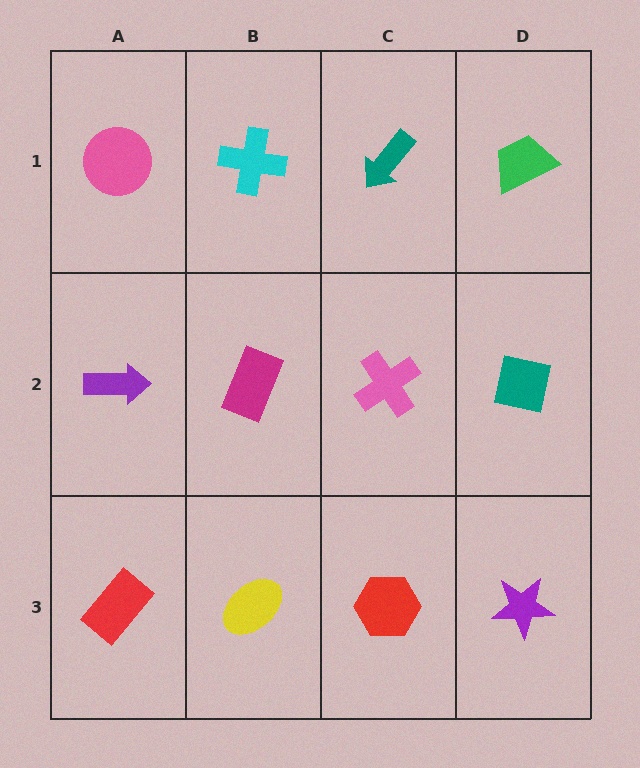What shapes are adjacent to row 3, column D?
A teal square (row 2, column D), a red hexagon (row 3, column C).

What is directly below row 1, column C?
A pink cross.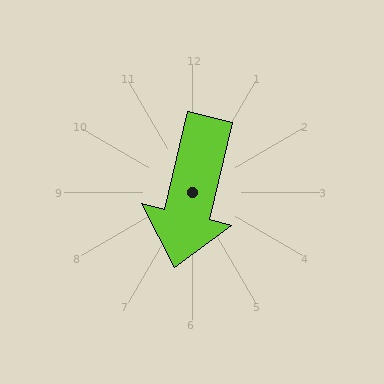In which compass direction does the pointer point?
South.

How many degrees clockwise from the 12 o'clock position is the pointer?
Approximately 193 degrees.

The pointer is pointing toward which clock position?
Roughly 6 o'clock.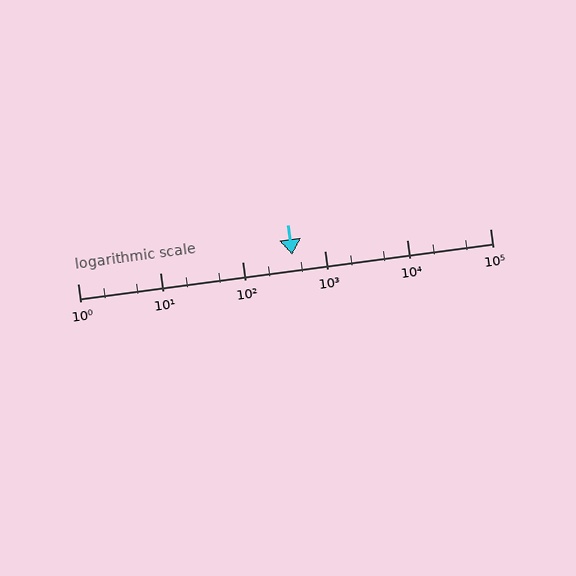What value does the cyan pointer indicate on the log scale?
The pointer indicates approximately 400.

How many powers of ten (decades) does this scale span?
The scale spans 5 decades, from 1 to 100000.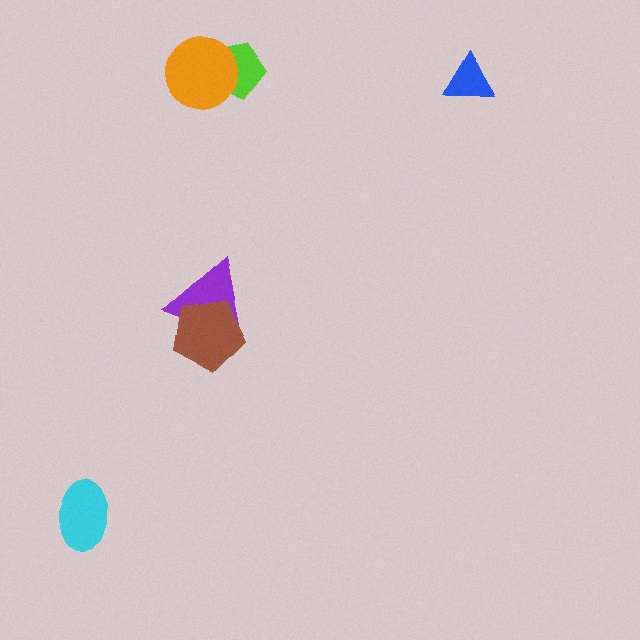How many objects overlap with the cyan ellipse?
0 objects overlap with the cyan ellipse.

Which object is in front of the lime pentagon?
The orange circle is in front of the lime pentagon.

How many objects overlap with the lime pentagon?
1 object overlaps with the lime pentagon.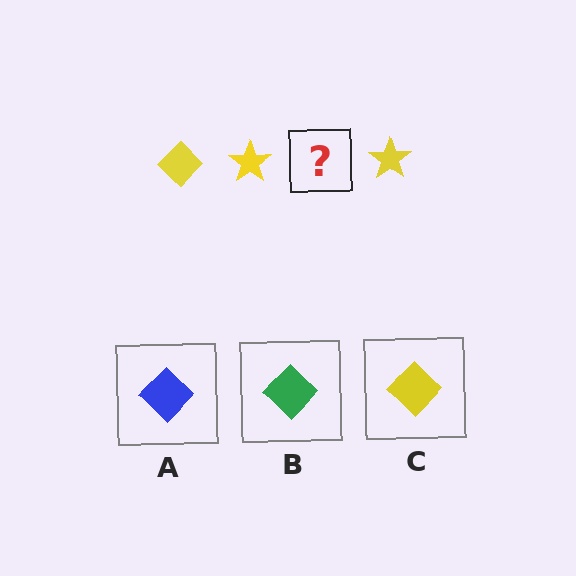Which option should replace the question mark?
Option C.